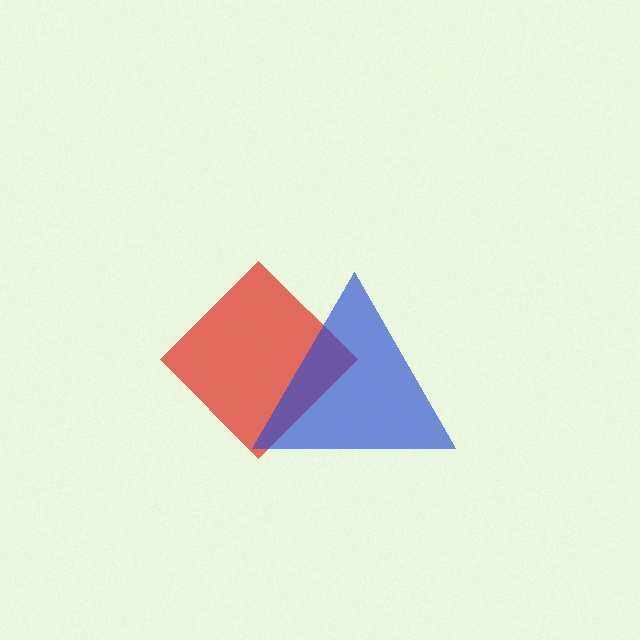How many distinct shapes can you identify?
There are 2 distinct shapes: a red diamond, a blue triangle.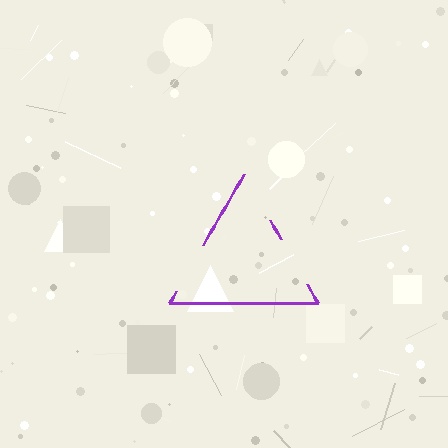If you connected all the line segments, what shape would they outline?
They would outline a triangle.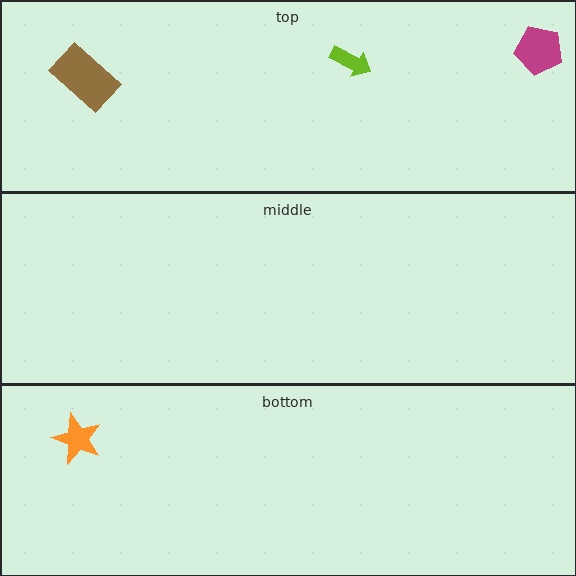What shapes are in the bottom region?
The orange star.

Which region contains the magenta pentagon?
The top region.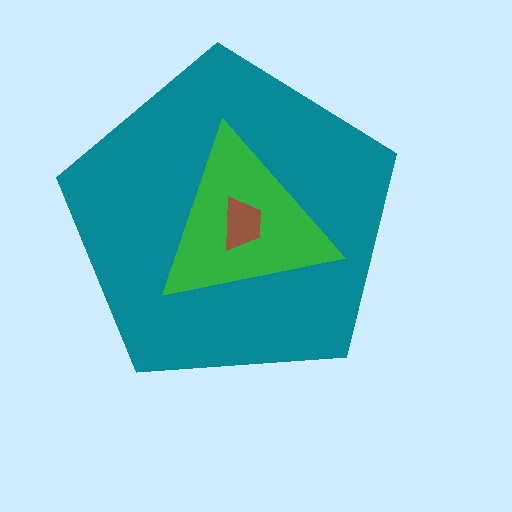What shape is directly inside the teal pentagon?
The green triangle.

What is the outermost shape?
The teal pentagon.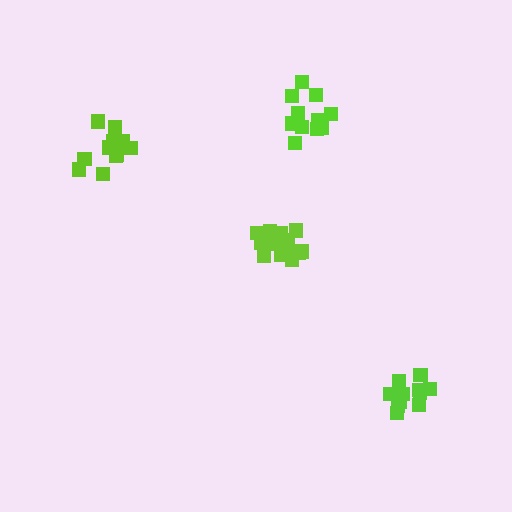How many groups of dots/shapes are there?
There are 4 groups.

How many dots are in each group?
Group 1: 16 dots, Group 2: 11 dots, Group 3: 11 dots, Group 4: 12 dots (50 total).